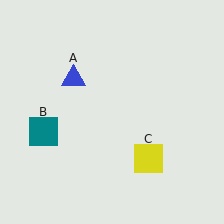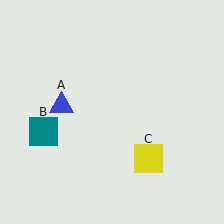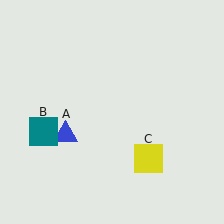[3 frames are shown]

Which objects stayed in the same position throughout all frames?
Teal square (object B) and yellow square (object C) remained stationary.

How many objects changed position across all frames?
1 object changed position: blue triangle (object A).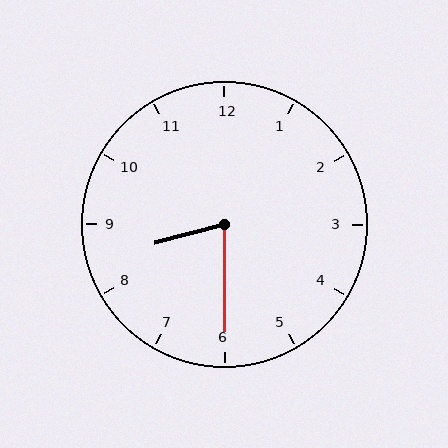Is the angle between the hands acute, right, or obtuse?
It is acute.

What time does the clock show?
8:30.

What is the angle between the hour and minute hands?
Approximately 75 degrees.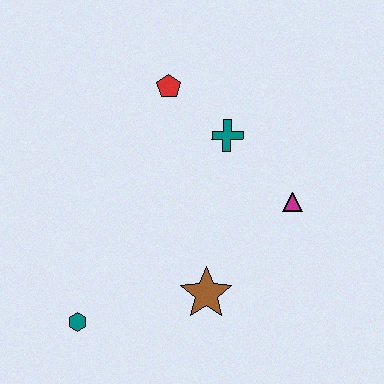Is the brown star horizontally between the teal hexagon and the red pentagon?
No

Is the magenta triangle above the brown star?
Yes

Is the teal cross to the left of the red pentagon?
No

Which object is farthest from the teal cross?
The teal hexagon is farthest from the teal cross.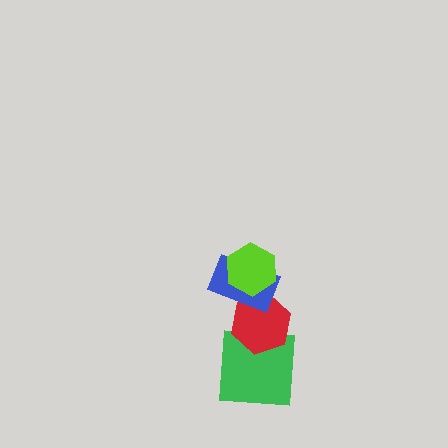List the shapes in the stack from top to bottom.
From top to bottom: the lime hexagon, the blue rectangle, the red hexagon, the green square.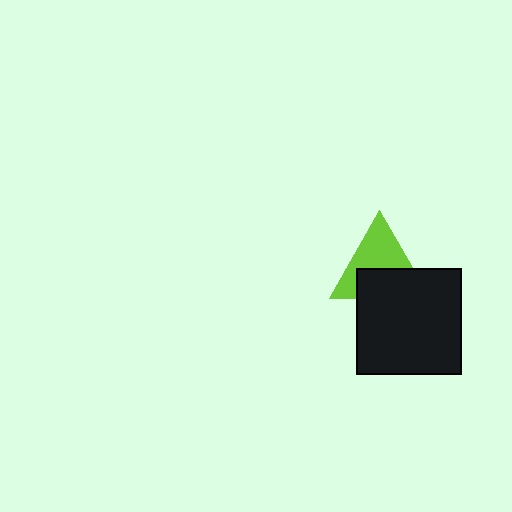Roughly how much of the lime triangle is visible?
About half of it is visible (roughly 54%).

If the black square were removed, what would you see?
You would see the complete lime triangle.